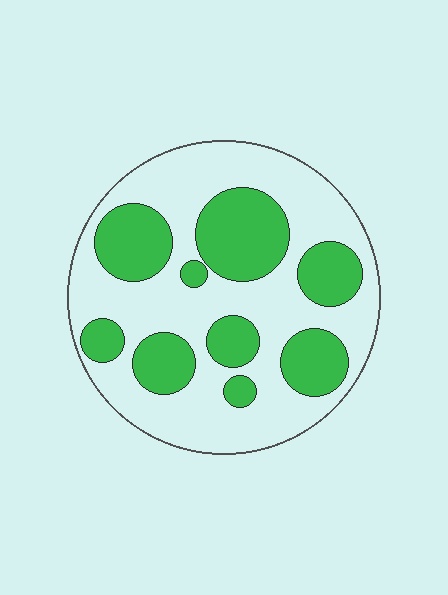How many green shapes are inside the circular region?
9.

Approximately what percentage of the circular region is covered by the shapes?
Approximately 35%.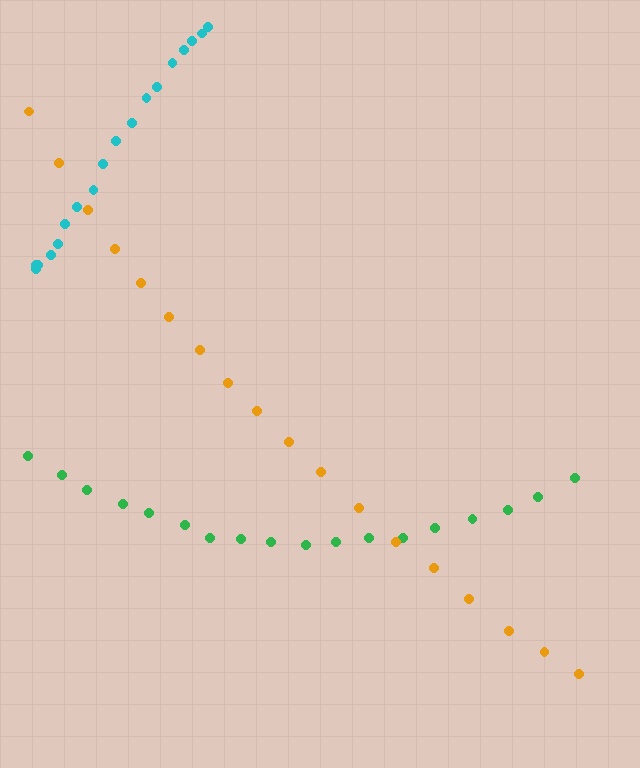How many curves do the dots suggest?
There are 3 distinct paths.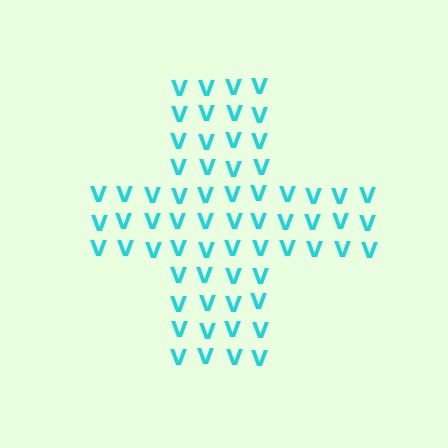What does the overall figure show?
The overall figure shows a cross.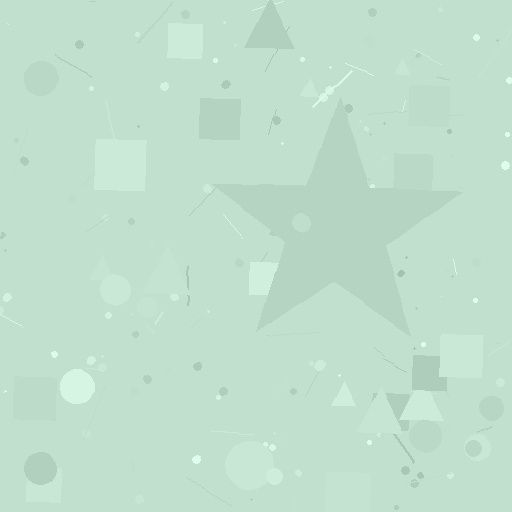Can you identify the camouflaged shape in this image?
The camouflaged shape is a star.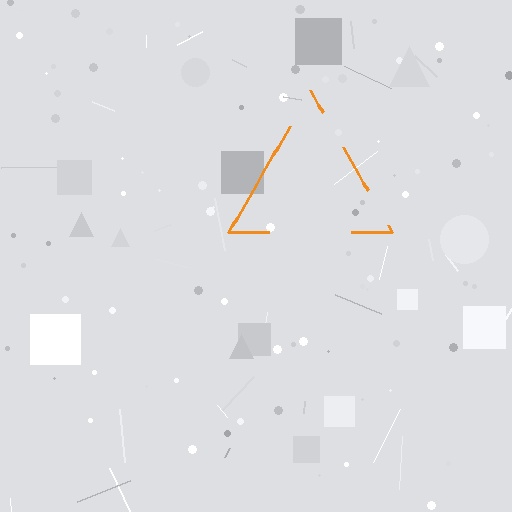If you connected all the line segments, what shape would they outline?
They would outline a triangle.